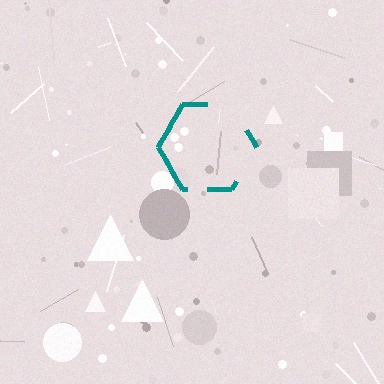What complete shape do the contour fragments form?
The contour fragments form a hexagon.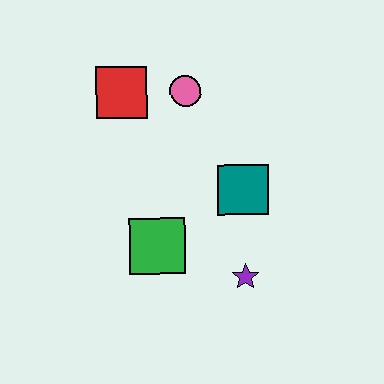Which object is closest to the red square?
The pink circle is closest to the red square.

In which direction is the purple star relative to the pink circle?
The purple star is below the pink circle.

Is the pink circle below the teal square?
No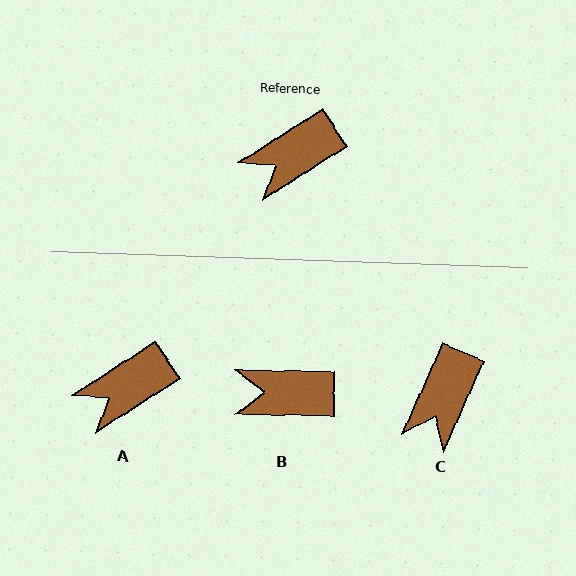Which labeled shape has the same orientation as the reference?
A.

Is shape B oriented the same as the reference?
No, it is off by about 33 degrees.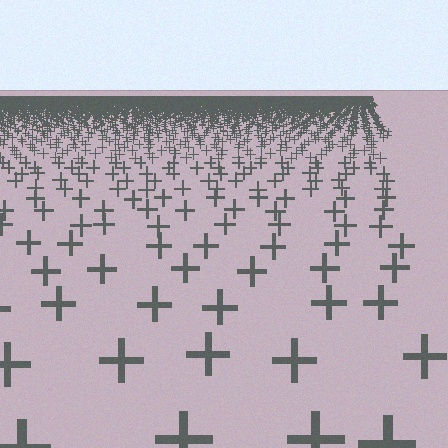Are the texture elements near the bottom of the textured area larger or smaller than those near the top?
Larger. Near the bottom, elements are closer to the viewer and appear at a bigger on-screen size.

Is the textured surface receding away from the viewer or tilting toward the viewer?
The surface is receding away from the viewer. Texture elements get smaller and denser toward the top.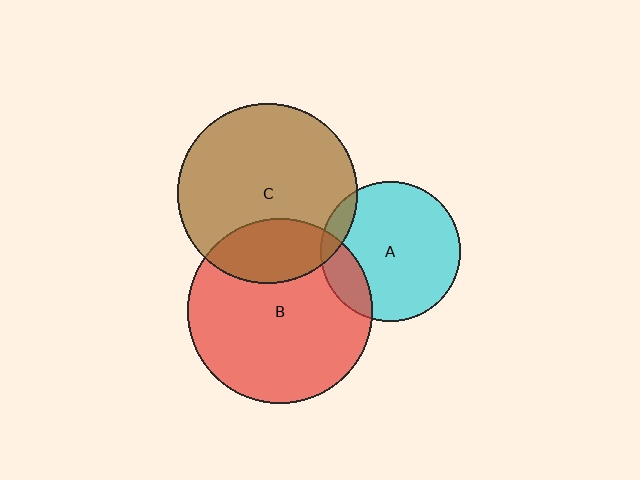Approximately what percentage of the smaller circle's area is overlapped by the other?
Approximately 25%.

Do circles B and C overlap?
Yes.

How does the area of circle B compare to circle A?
Approximately 1.7 times.